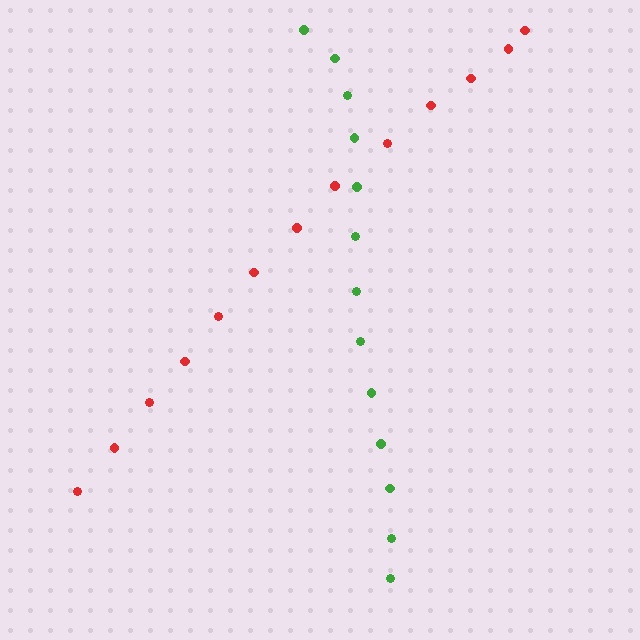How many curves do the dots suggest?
There are 2 distinct paths.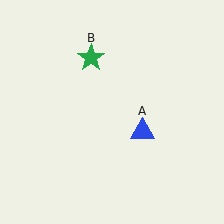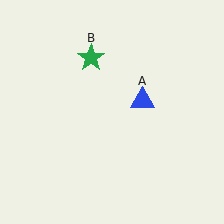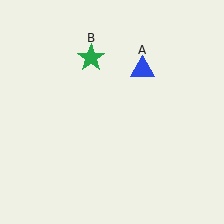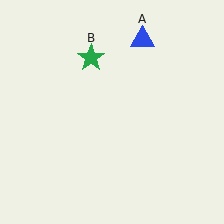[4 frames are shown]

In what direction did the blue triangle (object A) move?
The blue triangle (object A) moved up.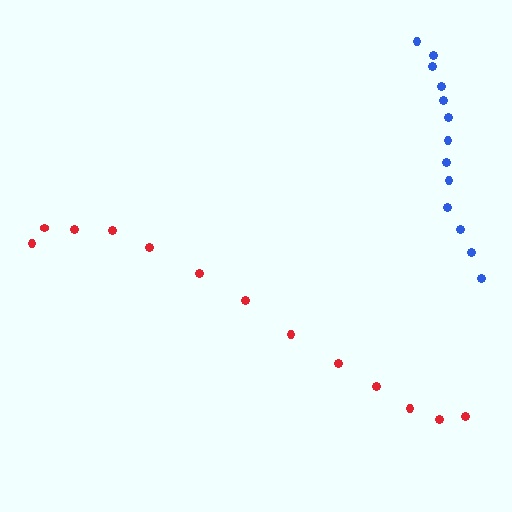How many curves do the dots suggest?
There are 2 distinct paths.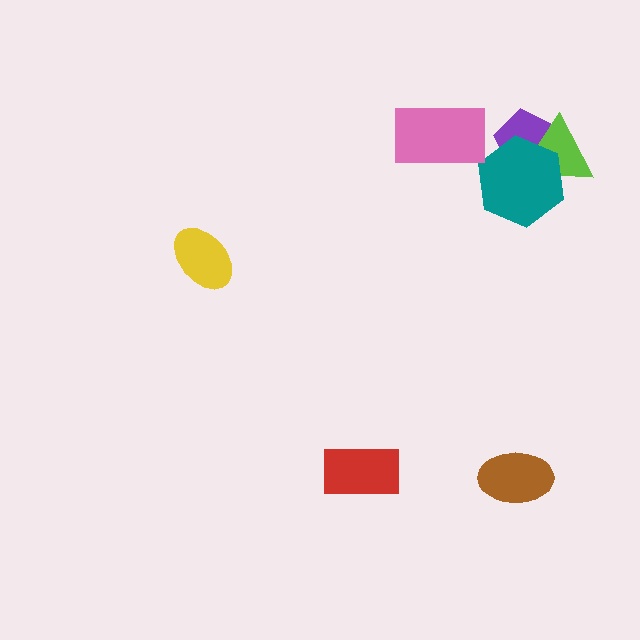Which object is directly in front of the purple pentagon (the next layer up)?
The lime triangle is directly in front of the purple pentagon.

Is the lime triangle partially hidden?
Yes, it is partially covered by another shape.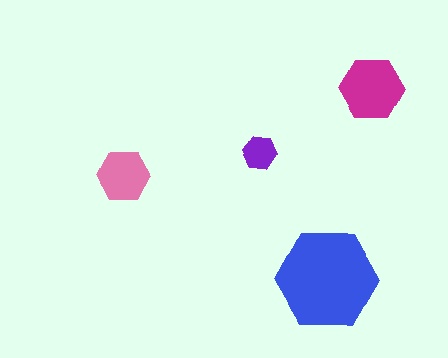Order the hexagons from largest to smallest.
the blue one, the magenta one, the pink one, the purple one.